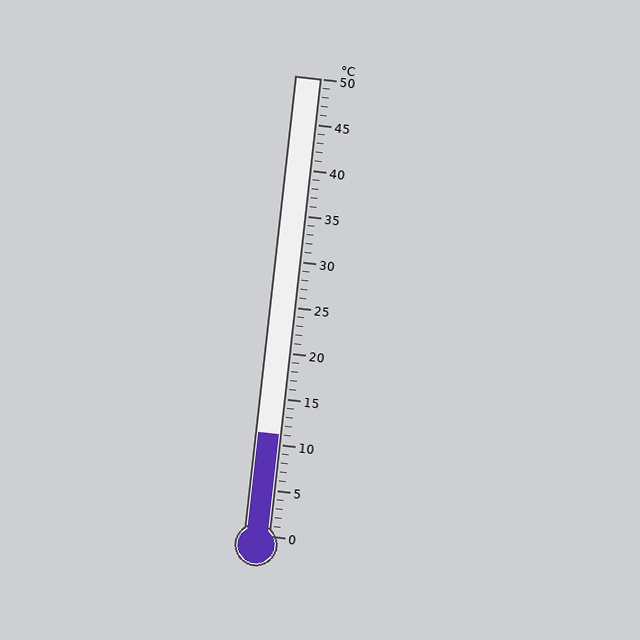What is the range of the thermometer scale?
The thermometer scale ranges from 0°C to 50°C.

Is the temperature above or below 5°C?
The temperature is above 5°C.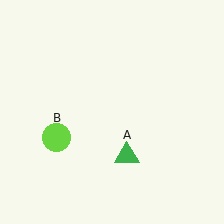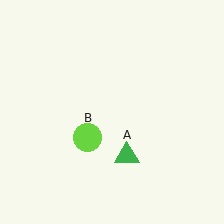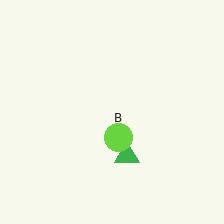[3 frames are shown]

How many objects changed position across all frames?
1 object changed position: lime circle (object B).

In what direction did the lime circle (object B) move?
The lime circle (object B) moved right.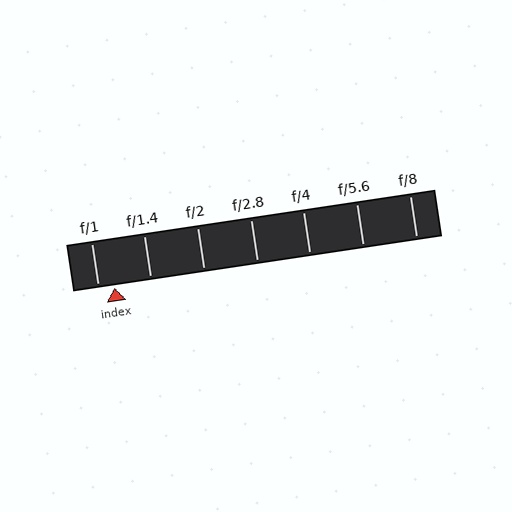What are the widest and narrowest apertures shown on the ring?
The widest aperture shown is f/1 and the narrowest is f/8.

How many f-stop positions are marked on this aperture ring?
There are 7 f-stop positions marked.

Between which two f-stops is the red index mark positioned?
The index mark is between f/1 and f/1.4.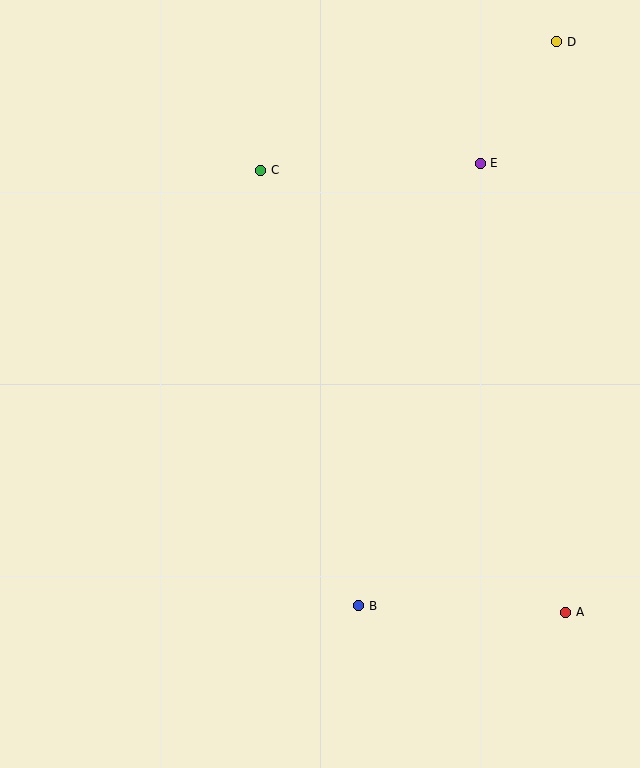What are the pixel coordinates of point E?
Point E is at (480, 163).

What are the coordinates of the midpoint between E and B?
The midpoint between E and B is at (419, 384).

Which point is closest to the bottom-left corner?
Point B is closest to the bottom-left corner.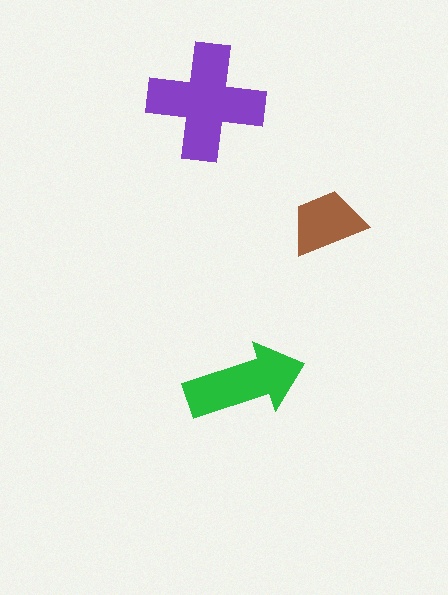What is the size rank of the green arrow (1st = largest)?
2nd.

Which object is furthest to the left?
The purple cross is leftmost.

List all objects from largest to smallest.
The purple cross, the green arrow, the brown trapezoid.